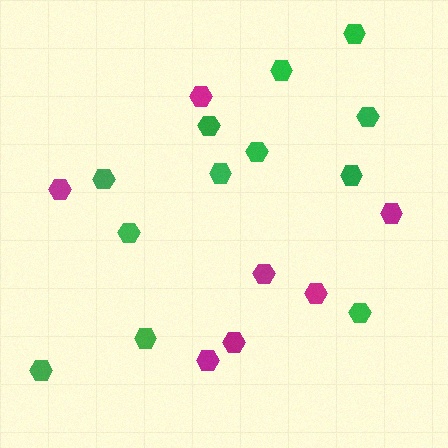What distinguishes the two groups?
There are 2 groups: one group of green hexagons (12) and one group of magenta hexagons (7).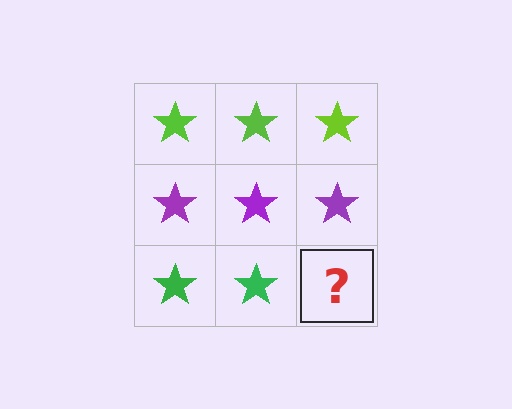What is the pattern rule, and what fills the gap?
The rule is that each row has a consistent color. The gap should be filled with a green star.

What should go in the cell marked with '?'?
The missing cell should contain a green star.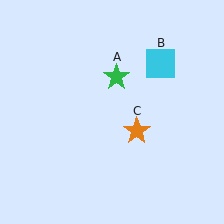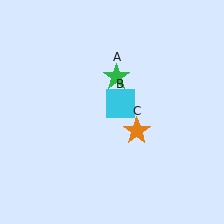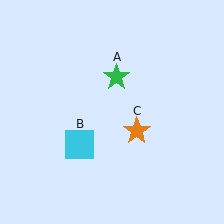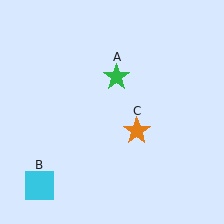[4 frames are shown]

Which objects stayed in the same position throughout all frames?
Green star (object A) and orange star (object C) remained stationary.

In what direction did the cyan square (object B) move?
The cyan square (object B) moved down and to the left.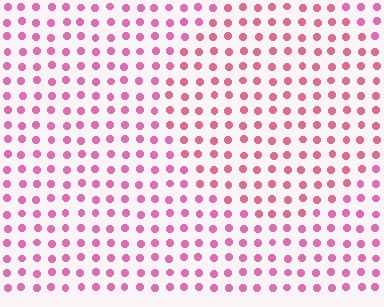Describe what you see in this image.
The image is filled with small pink elements in a uniform arrangement. A circle-shaped region is visible where the elements are tinted to a slightly different hue, forming a subtle color boundary.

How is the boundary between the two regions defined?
The boundary is defined purely by a slight shift in hue (about 22 degrees). Spacing, size, and orientation are identical on both sides.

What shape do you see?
I see a circle.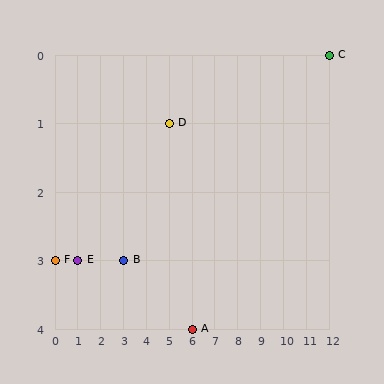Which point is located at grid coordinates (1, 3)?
Point E is at (1, 3).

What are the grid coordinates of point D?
Point D is at grid coordinates (5, 1).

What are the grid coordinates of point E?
Point E is at grid coordinates (1, 3).